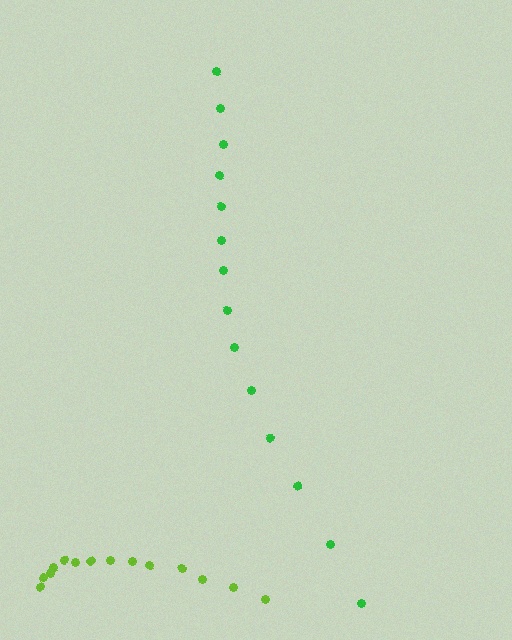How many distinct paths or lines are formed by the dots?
There are 2 distinct paths.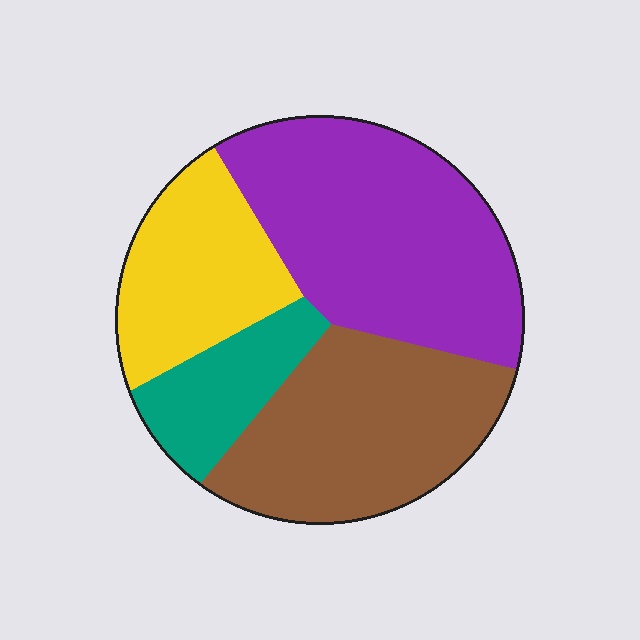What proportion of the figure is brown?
Brown takes up about one third (1/3) of the figure.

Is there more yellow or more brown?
Brown.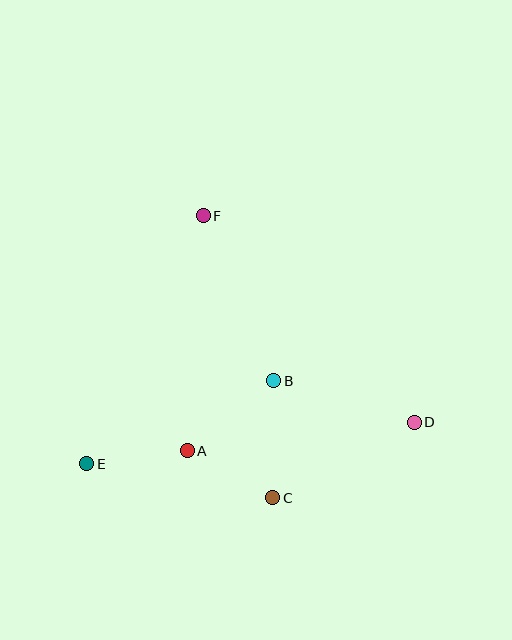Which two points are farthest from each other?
Points D and E are farthest from each other.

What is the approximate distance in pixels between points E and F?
The distance between E and F is approximately 274 pixels.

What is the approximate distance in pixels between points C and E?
The distance between C and E is approximately 189 pixels.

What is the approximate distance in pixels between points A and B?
The distance between A and B is approximately 112 pixels.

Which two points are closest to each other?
Points A and C are closest to each other.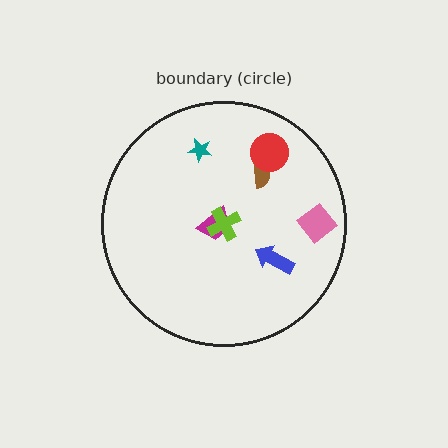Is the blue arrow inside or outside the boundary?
Inside.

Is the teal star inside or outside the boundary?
Inside.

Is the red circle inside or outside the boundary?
Inside.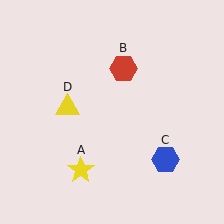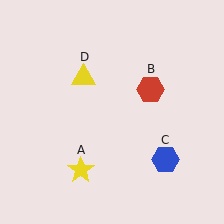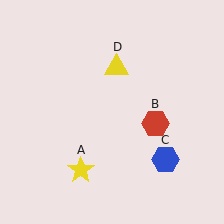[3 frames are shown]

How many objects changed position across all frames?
2 objects changed position: red hexagon (object B), yellow triangle (object D).